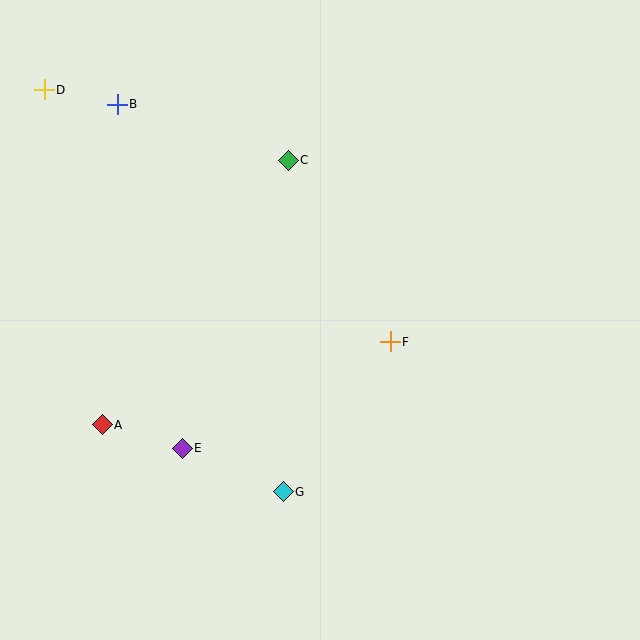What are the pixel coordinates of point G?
Point G is at (283, 492).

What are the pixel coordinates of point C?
Point C is at (288, 160).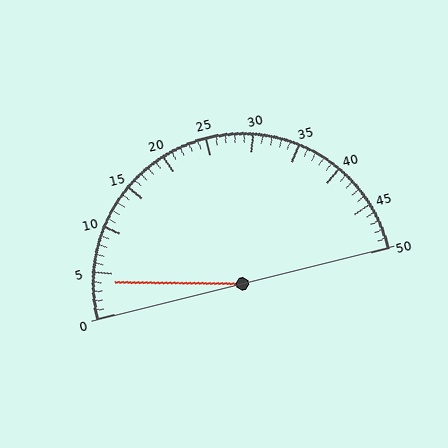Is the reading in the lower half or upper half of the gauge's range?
The reading is in the lower half of the range (0 to 50).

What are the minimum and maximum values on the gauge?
The gauge ranges from 0 to 50.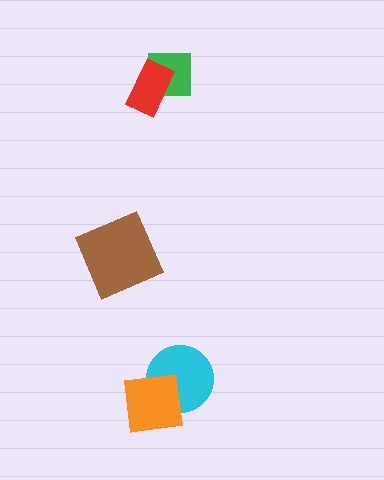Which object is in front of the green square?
The red rectangle is in front of the green square.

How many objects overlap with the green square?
1 object overlaps with the green square.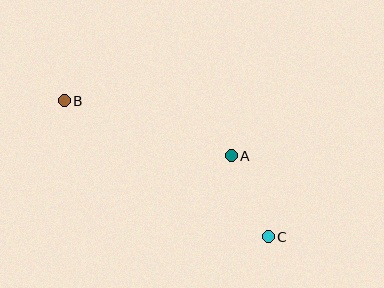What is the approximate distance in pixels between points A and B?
The distance between A and B is approximately 176 pixels.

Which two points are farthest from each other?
Points B and C are farthest from each other.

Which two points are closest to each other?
Points A and C are closest to each other.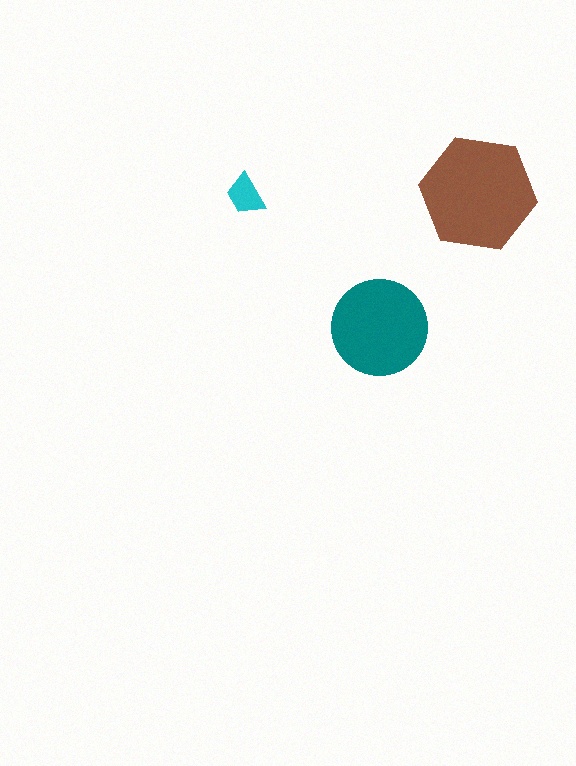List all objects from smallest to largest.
The cyan trapezoid, the teal circle, the brown hexagon.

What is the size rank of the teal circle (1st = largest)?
2nd.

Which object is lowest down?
The teal circle is bottommost.